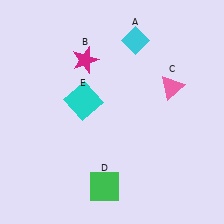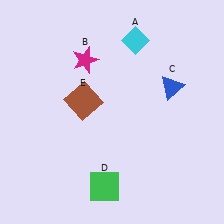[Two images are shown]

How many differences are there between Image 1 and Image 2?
There are 2 differences between the two images.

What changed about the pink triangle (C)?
In Image 1, C is pink. In Image 2, it changed to blue.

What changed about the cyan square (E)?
In Image 1, E is cyan. In Image 2, it changed to brown.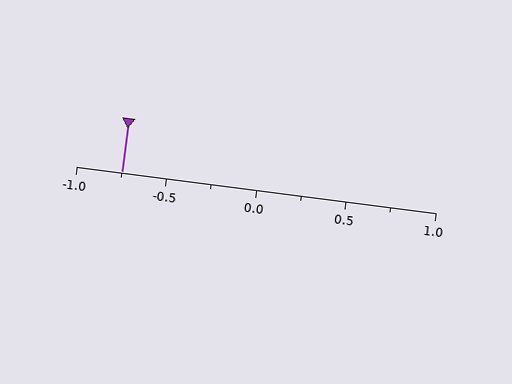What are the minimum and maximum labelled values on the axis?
The axis runs from -1.0 to 1.0.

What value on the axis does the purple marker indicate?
The marker indicates approximately -0.75.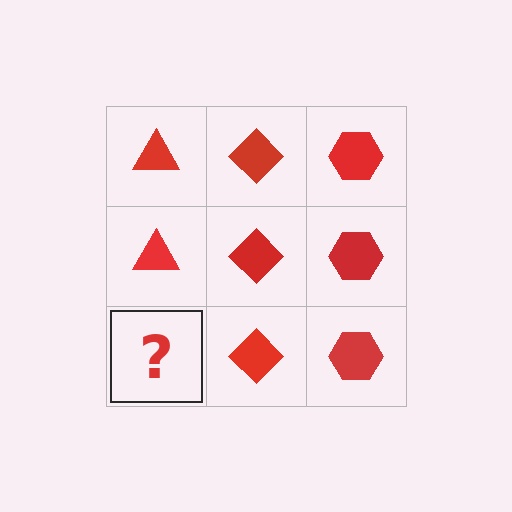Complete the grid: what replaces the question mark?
The question mark should be replaced with a red triangle.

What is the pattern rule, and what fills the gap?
The rule is that each column has a consistent shape. The gap should be filled with a red triangle.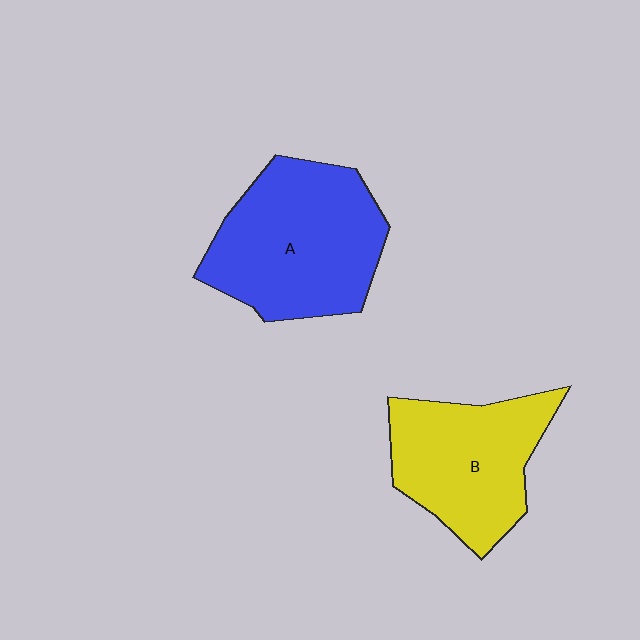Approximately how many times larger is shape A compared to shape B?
Approximately 1.2 times.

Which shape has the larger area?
Shape A (blue).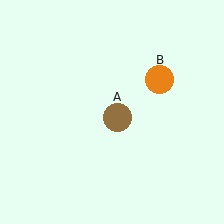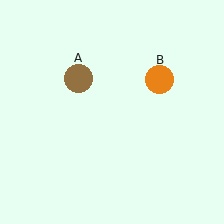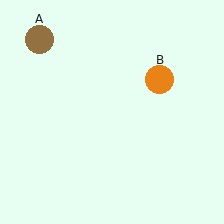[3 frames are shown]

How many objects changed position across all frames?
1 object changed position: brown circle (object A).